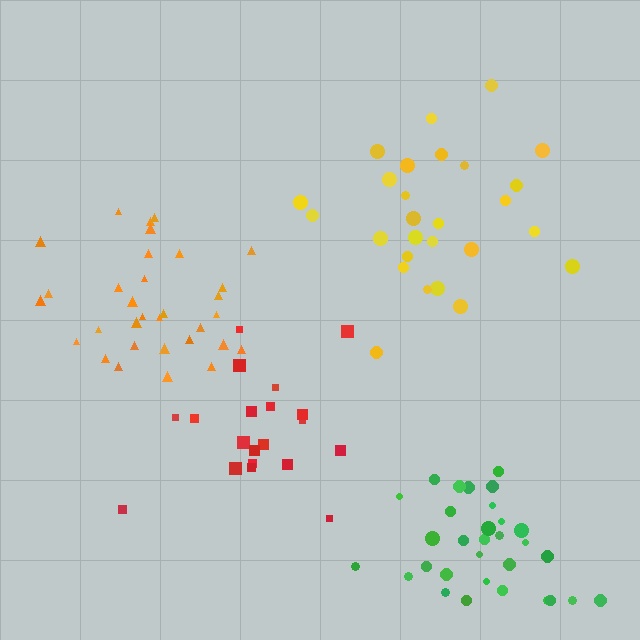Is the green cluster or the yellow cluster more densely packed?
Green.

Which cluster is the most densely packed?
Green.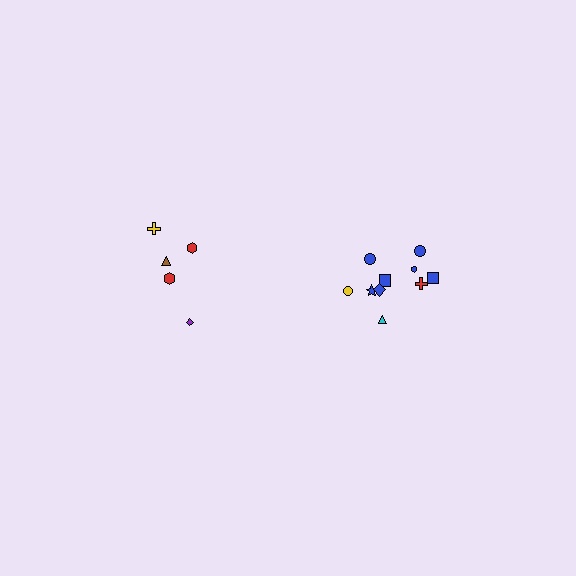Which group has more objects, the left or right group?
The right group.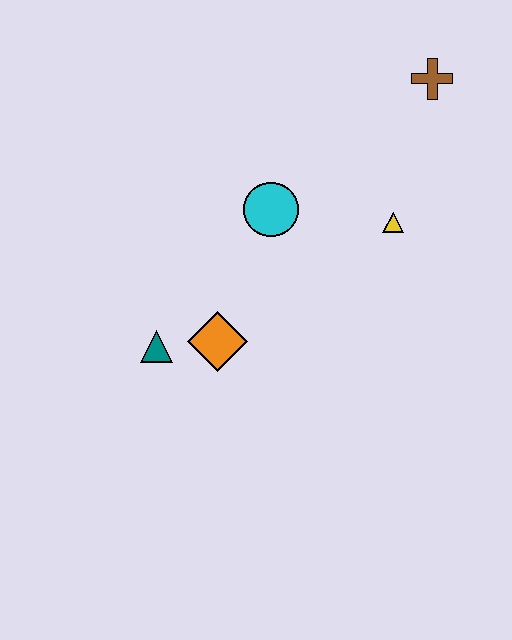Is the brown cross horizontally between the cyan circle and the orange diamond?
No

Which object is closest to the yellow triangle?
The cyan circle is closest to the yellow triangle.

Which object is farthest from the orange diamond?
The brown cross is farthest from the orange diamond.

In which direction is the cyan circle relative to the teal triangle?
The cyan circle is above the teal triangle.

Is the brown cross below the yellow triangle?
No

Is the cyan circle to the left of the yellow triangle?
Yes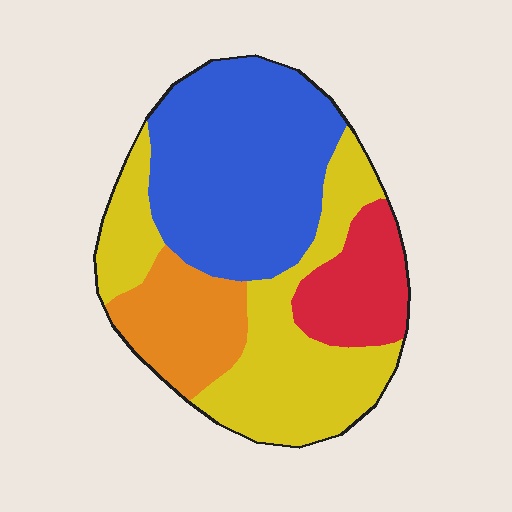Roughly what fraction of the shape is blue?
Blue takes up about three eighths (3/8) of the shape.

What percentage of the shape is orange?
Orange takes up about one sixth (1/6) of the shape.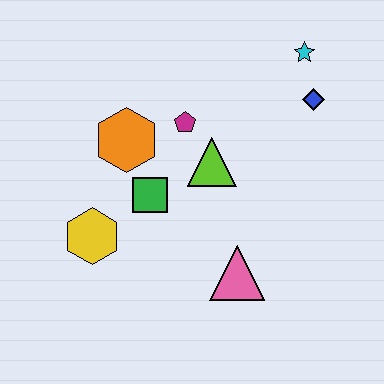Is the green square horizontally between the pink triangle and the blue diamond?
No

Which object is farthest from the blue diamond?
The yellow hexagon is farthest from the blue diamond.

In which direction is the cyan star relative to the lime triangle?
The cyan star is above the lime triangle.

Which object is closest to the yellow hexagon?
The green square is closest to the yellow hexagon.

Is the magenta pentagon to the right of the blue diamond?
No